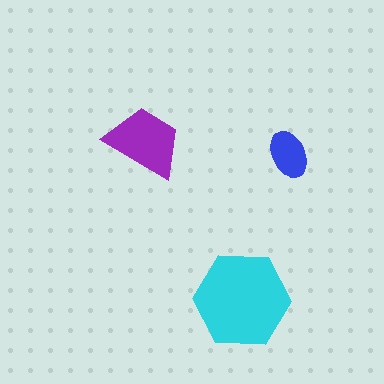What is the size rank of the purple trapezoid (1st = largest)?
2nd.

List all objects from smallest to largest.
The blue ellipse, the purple trapezoid, the cyan hexagon.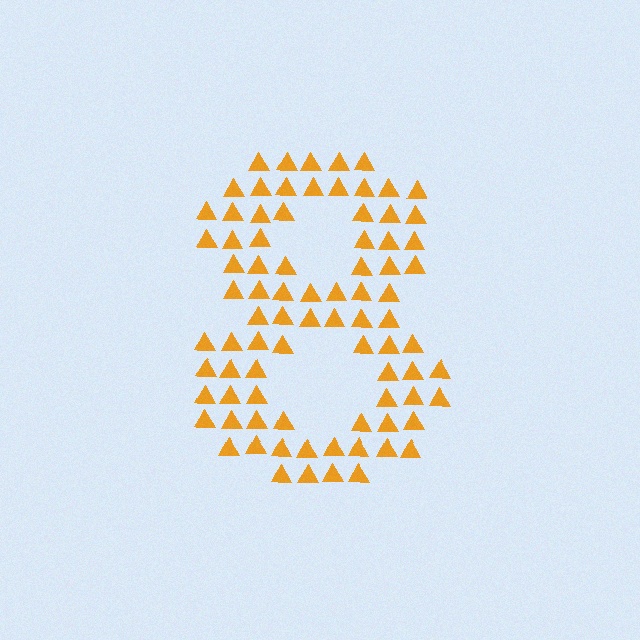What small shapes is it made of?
It is made of small triangles.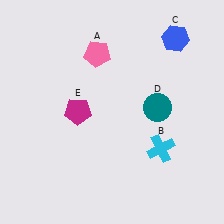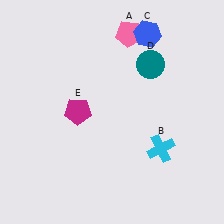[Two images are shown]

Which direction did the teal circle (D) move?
The teal circle (D) moved up.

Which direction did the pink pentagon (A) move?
The pink pentagon (A) moved right.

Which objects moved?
The objects that moved are: the pink pentagon (A), the blue hexagon (C), the teal circle (D).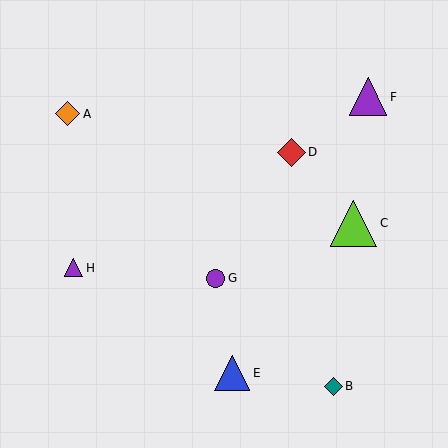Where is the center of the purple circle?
The center of the purple circle is at (216, 278).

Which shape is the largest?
The lime triangle (labeled C) is the largest.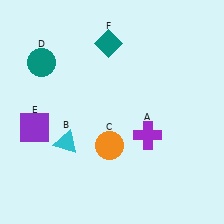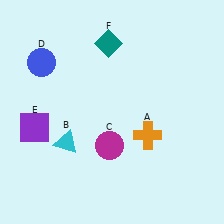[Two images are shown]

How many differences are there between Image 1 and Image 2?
There are 3 differences between the two images.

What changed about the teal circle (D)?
In Image 1, D is teal. In Image 2, it changed to blue.